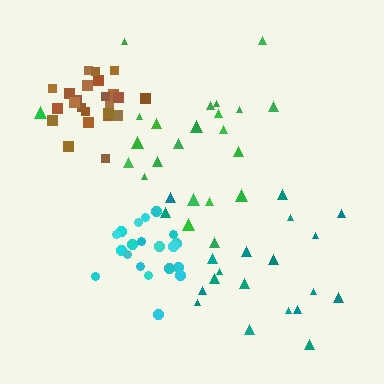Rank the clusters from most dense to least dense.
brown, cyan, green, teal.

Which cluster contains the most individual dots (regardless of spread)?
Brown (25).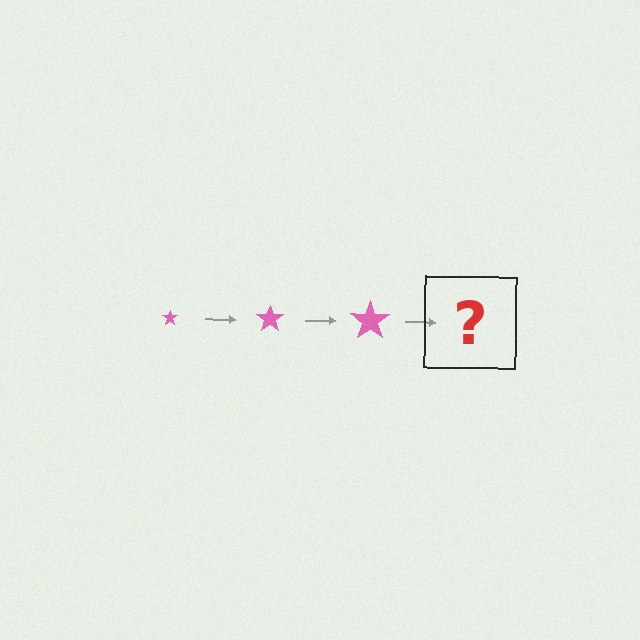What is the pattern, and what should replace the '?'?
The pattern is that the star gets progressively larger each step. The '?' should be a pink star, larger than the previous one.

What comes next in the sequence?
The next element should be a pink star, larger than the previous one.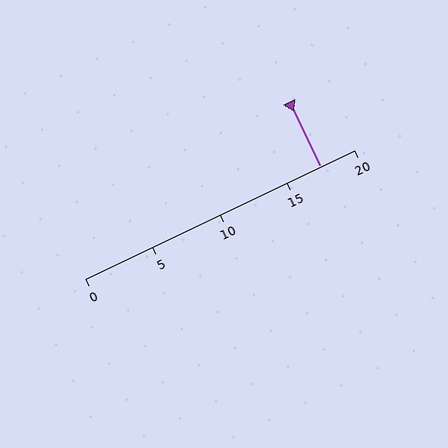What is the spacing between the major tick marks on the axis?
The major ticks are spaced 5 apart.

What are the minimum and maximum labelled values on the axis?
The axis runs from 0 to 20.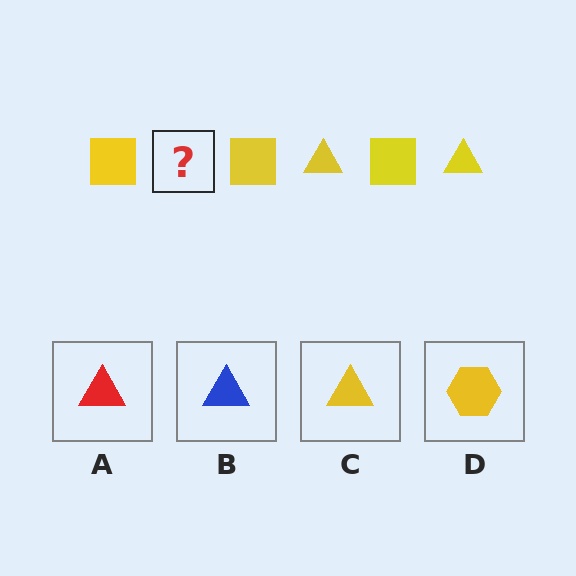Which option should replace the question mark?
Option C.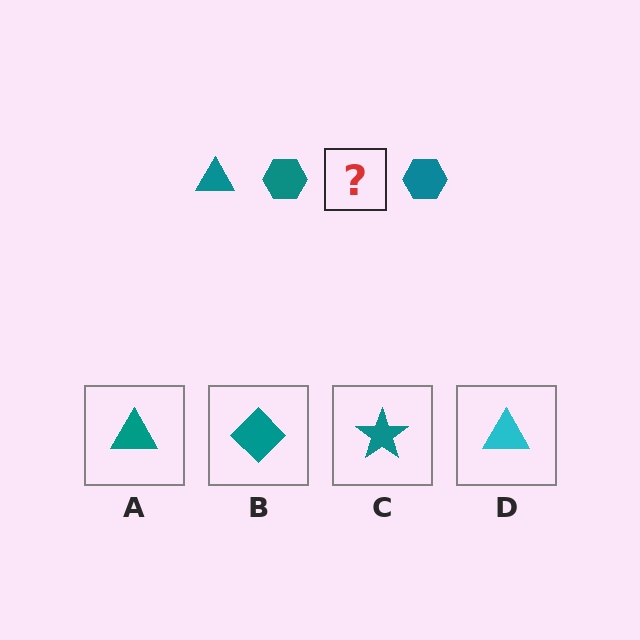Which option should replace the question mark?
Option A.